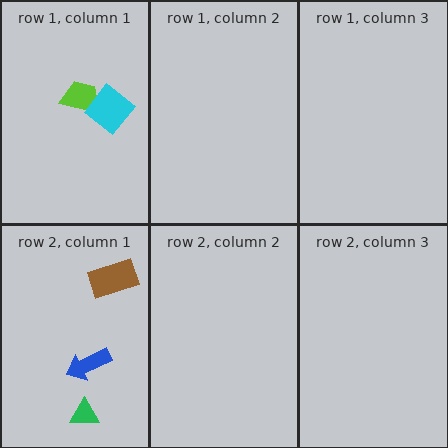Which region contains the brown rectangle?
The row 2, column 1 region.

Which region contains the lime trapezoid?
The row 1, column 1 region.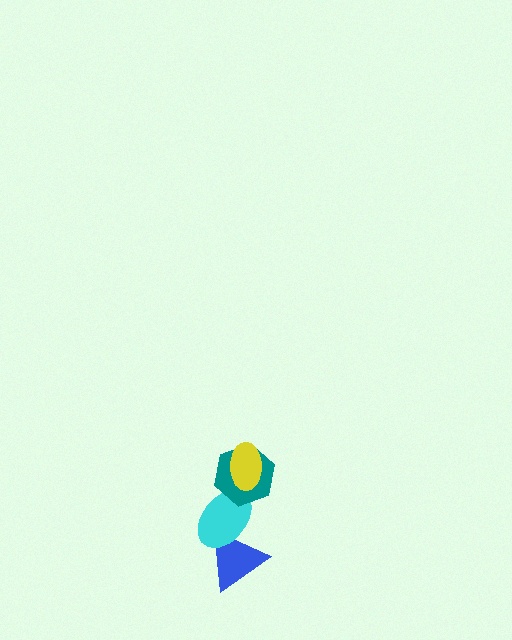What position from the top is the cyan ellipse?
The cyan ellipse is 3rd from the top.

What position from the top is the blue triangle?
The blue triangle is 4th from the top.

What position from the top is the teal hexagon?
The teal hexagon is 2nd from the top.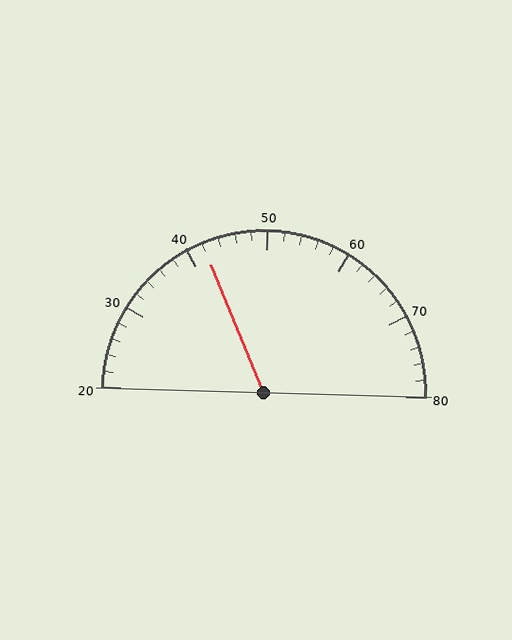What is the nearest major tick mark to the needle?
The nearest major tick mark is 40.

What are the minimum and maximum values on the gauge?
The gauge ranges from 20 to 80.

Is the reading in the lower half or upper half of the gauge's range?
The reading is in the lower half of the range (20 to 80).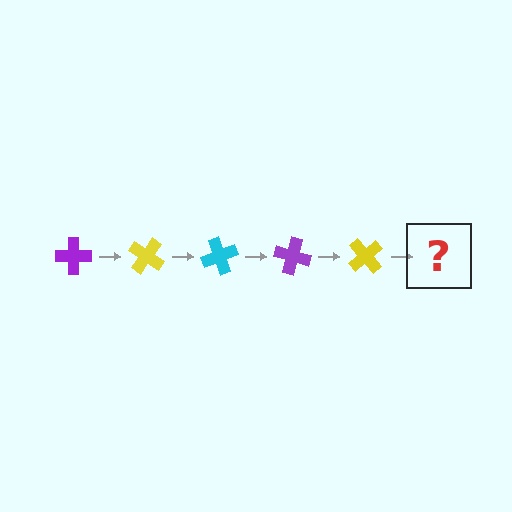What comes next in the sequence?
The next element should be a cyan cross, rotated 175 degrees from the start.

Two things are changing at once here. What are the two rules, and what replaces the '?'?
The two rules are that it rotates 35 degrees each step and the color cycles through purple, yellow, and cyan. The '?' should be a cyan cross, rotated 175 degrees from the start.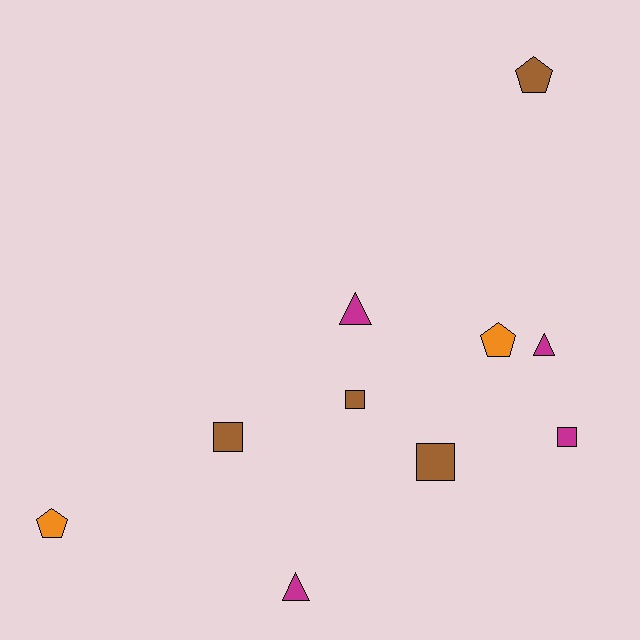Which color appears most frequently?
Brown, with 4 objects.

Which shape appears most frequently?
Square, with 4 objects.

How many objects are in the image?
There are 10 objects.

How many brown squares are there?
There are 3 brown squares.